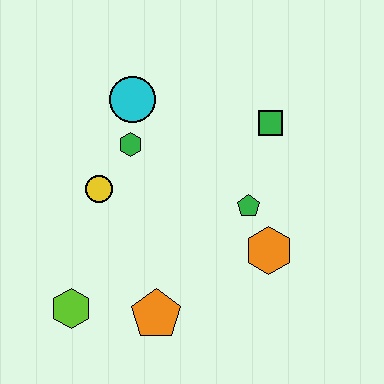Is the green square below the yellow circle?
No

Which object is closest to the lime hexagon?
The orange pentagon is closest to the lime hexagon.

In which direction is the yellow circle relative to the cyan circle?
The yellow circle is below the cyan circle.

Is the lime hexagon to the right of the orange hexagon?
No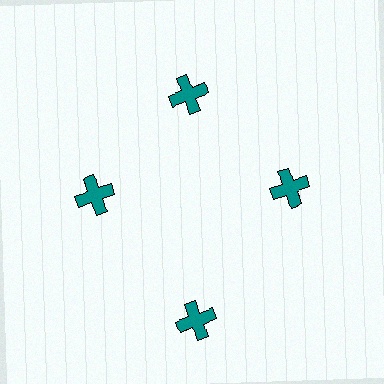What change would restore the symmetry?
The symmetry would be restored by moving it inward, back onto the ring so that all 4 crosses sit at equal angles and equal distance from the center.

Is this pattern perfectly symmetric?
No. The 4 teal crosses are arranged in a ring, but one element near the 6 o'clock position is pushed outward from the center, breaking the 4-fold rotational symmetry.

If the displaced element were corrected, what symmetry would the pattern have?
It would have 4-fold rotational symmetry — the pattern would map onto itself every 90 degrees.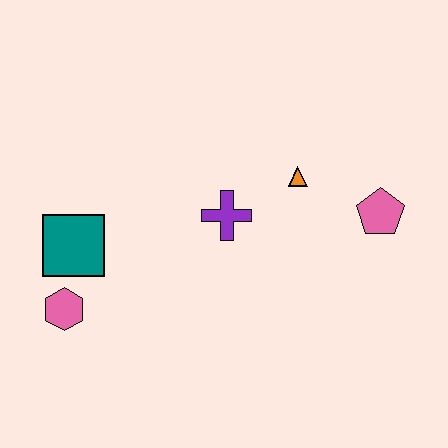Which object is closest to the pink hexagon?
The teal square is closest to the pink hexagon.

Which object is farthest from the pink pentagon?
The pink hexagon is farthest from the pink pentagon.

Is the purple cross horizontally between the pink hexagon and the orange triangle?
Yes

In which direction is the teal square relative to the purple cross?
The teal square is to the left of the purple cross.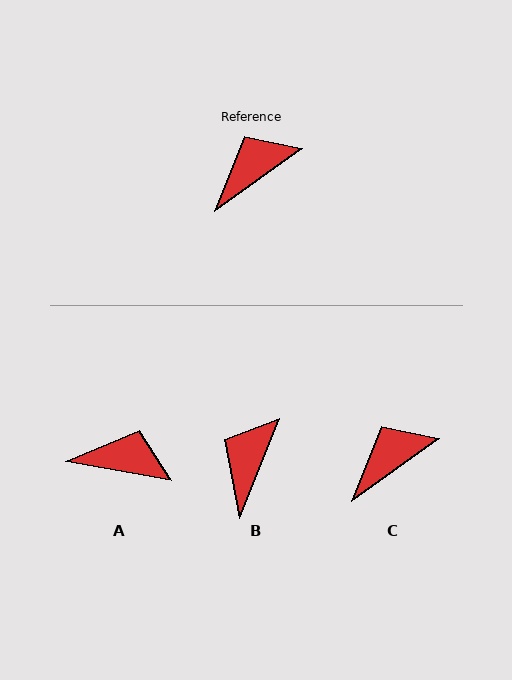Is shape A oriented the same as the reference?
No, it is off by about 46 degrees.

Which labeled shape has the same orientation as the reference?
C.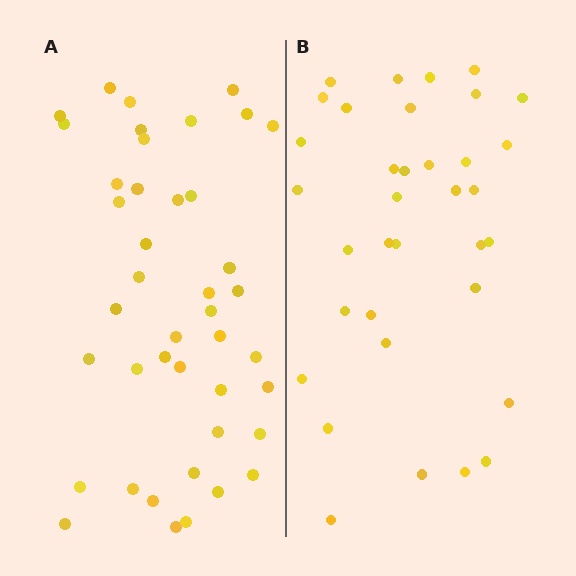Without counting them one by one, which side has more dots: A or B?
Region A (the left region) has more dots.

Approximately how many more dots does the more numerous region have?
Region A has roughly 8 or so more dots than region B.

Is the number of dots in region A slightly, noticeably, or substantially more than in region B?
Region A has only slightly more — the two regions are fairly close. The ratio is roughly 1.2 to 1.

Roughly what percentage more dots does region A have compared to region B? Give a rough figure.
About 20% more.